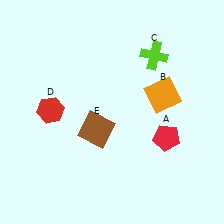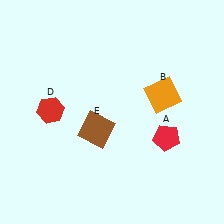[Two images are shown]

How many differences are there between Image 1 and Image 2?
There is 1 difference between the two images.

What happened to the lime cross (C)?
The lime cross (C) was removed in Image 2. It was in the top-right area of Image 1.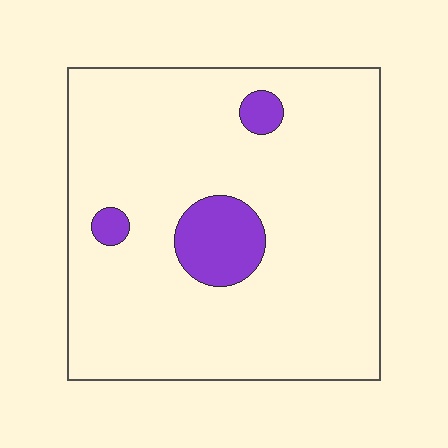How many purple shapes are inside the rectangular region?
3.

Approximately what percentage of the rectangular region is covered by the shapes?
Approximately 10%.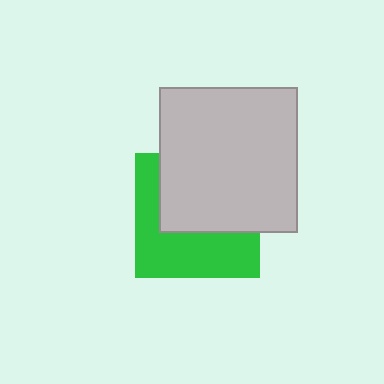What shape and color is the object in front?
The object in front is a light gray rectangle.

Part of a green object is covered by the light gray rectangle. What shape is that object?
It is a square.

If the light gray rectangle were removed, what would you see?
You would see the complete green square.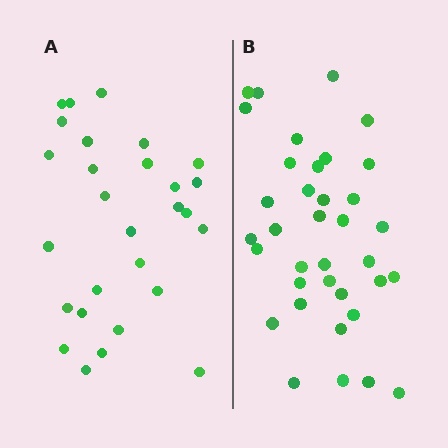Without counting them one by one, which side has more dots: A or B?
Region B (the right region) has more dots.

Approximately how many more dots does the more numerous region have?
Region B has roughly 8 or so more dots than region A.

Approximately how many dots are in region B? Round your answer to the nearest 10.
About 40 dots. (The exact count is 36, which rounds to 40.)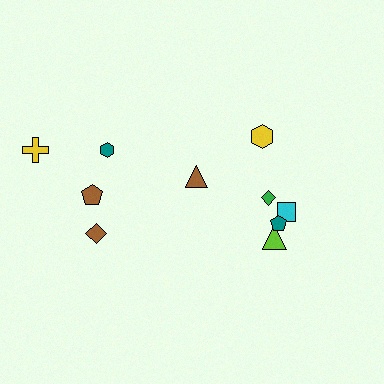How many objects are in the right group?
There are 6 objects.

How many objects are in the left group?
There are 4 objects.